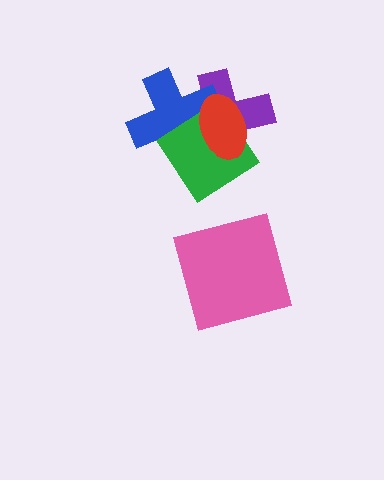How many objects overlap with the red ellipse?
3 objects overlap with the red ellipse.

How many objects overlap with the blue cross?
3 objects overlap with the blue cross.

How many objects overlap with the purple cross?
3 objects overlap with the purple cross.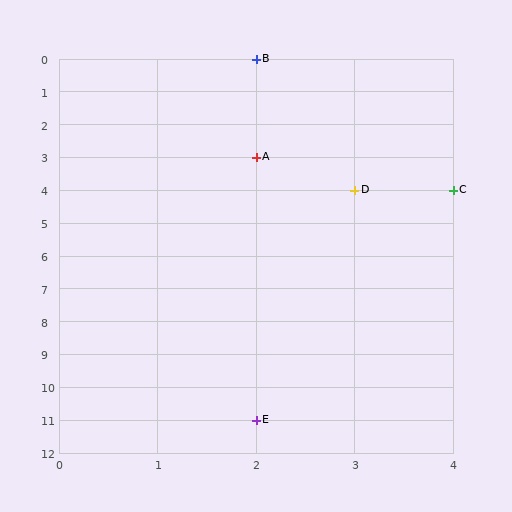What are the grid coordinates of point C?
Point C is at grid coordinates (4, 4).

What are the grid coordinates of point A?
Point A is at grid coordinates (2, 3).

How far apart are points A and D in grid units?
Points A and D are 1 column and 1 row apart (about 1.4 grid units diagonally).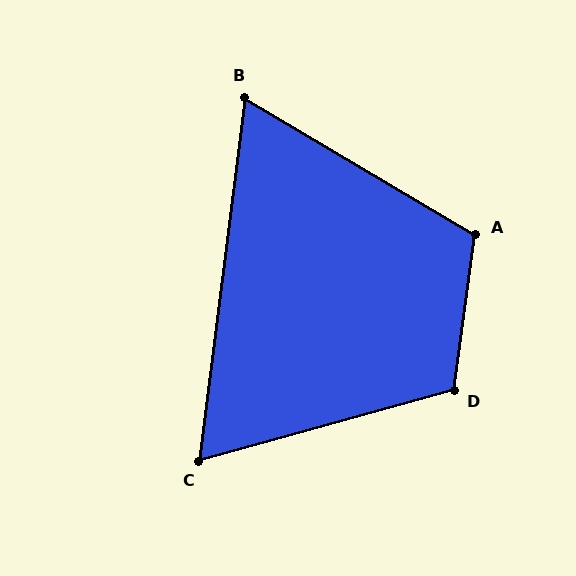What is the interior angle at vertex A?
Approximately 113 degrees (obtuse).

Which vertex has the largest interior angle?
D, at approximately 113 degrees.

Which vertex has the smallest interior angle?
B, at approximately 67 degrees.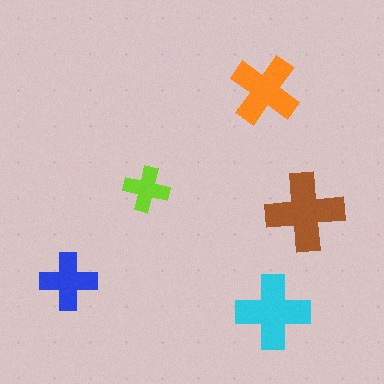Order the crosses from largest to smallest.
the brown one, the cyan one, the orange one, the blue one, the lime one.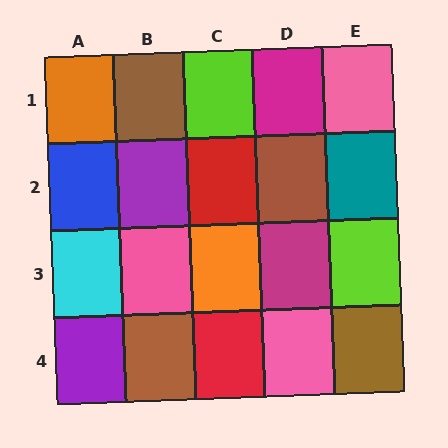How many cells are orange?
2 cells are orange.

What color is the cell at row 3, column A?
Cyan.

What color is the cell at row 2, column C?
Red.